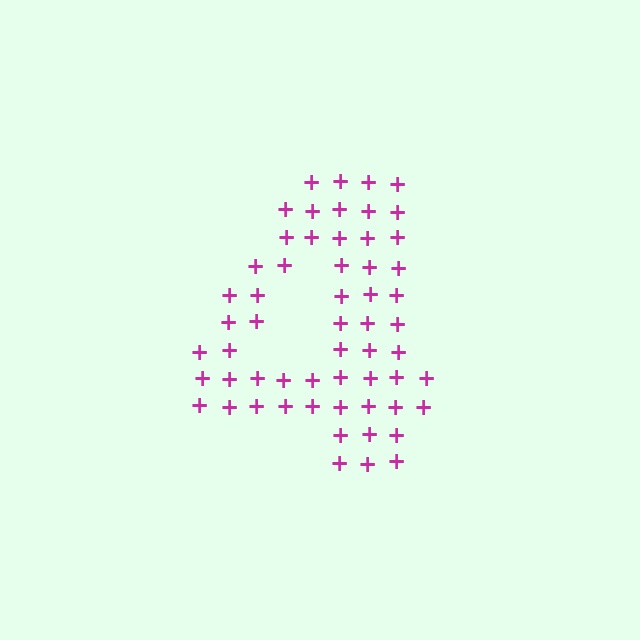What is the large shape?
The large shape is the digit 4.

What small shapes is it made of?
It is made of small plus signs.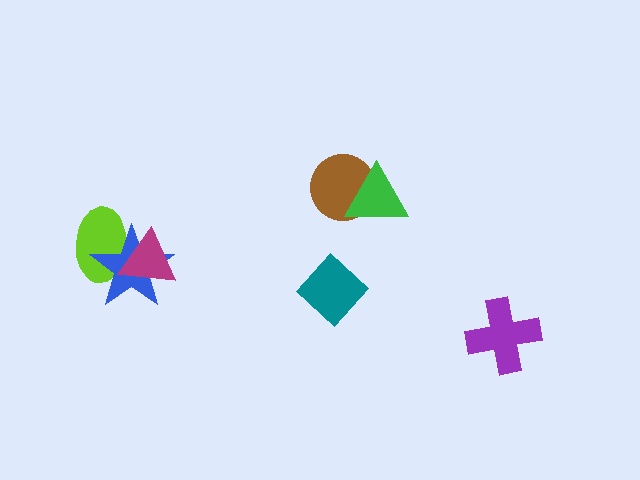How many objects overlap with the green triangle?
1 object overlaps with the green triangle.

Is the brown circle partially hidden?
Yes, it is partially covered by another shape.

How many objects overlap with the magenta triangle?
2 objects overlap with the magenta triangle.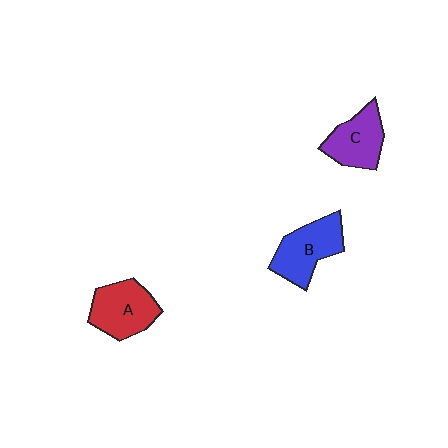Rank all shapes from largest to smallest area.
From largest to smallest: B (blue), A (red), C (purple).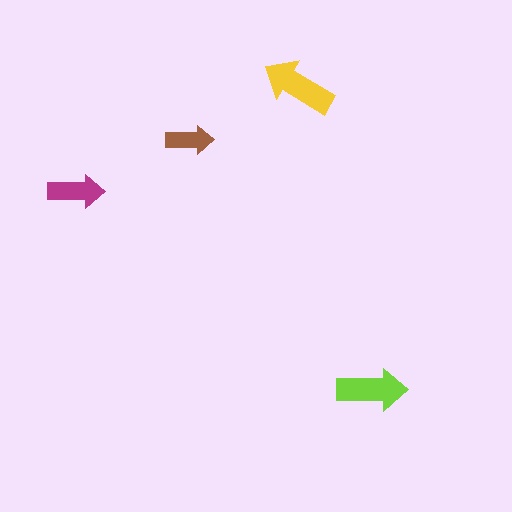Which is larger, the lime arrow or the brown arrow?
The lime one.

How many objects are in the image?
There are 4 objects in the image.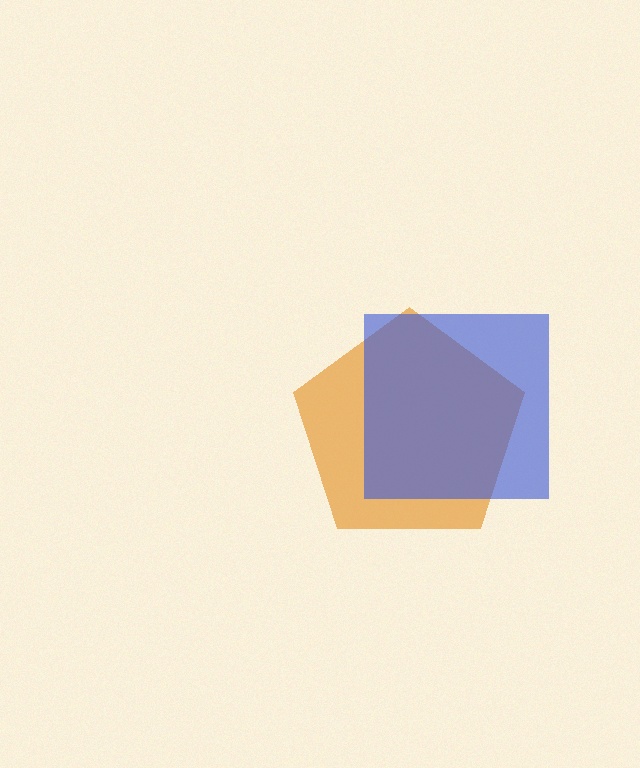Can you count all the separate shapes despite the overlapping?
Yes, there are 2 separate shapes.